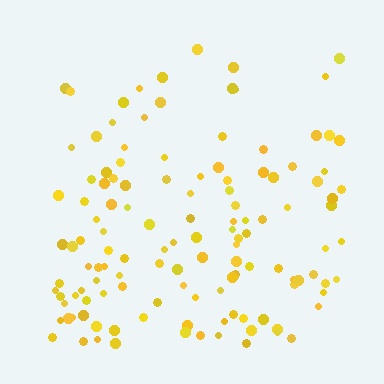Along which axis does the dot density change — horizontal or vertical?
Vertical.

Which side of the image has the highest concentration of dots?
The bottom.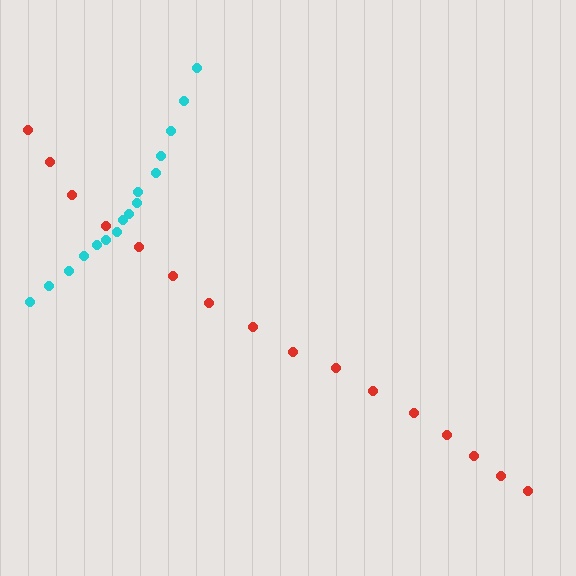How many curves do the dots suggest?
There are 2 distinct paths.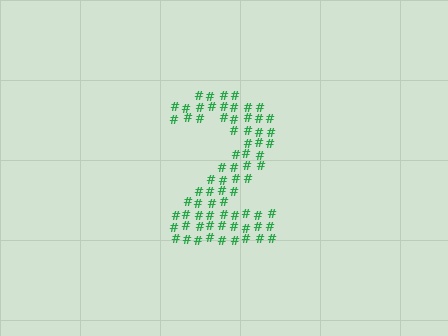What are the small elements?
The small elements are hash symbols.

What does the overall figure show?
The overall figure shows the digit 2.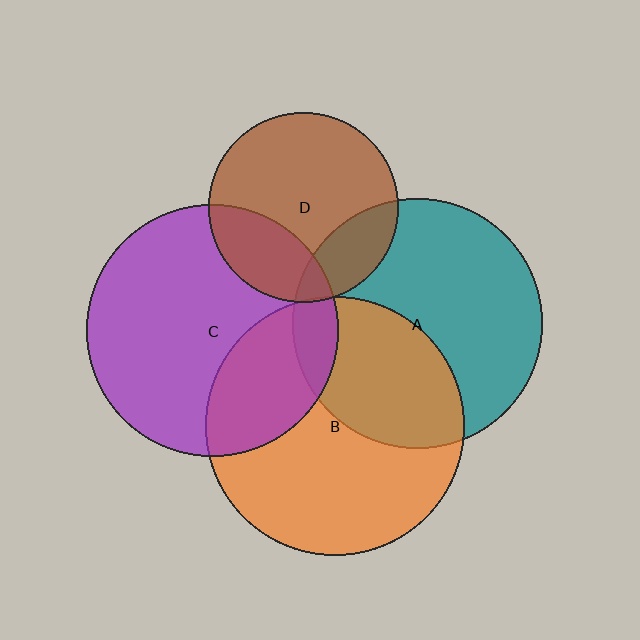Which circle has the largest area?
Circle B (orange).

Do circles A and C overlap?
Yes.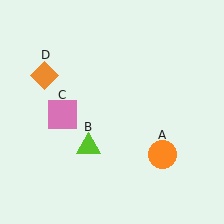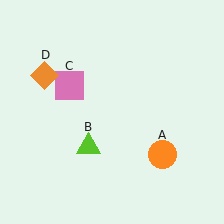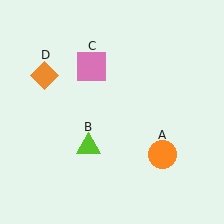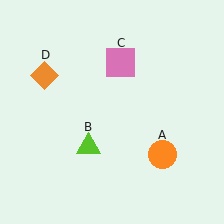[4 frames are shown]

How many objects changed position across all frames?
1 object changed position: pink square (object C).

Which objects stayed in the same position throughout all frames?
Orange circle (object A) and lime triangle (object B) and orange diamond (object D) remained stationary.